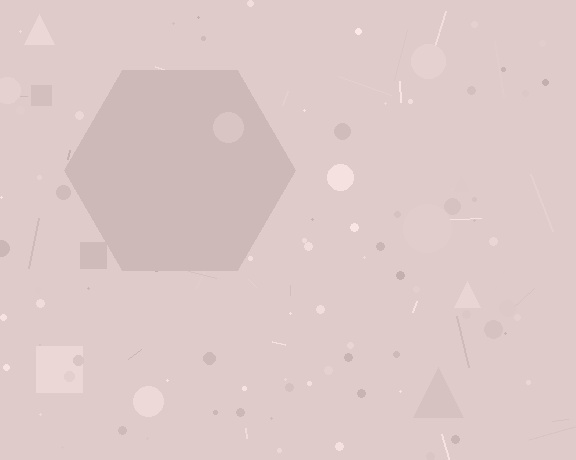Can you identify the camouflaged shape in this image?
The camouflaged shape is a hexagon.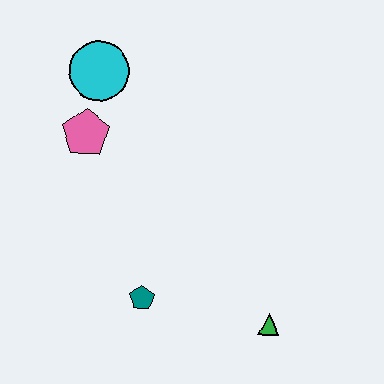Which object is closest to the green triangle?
The teal pentagon is closest to the green triangle.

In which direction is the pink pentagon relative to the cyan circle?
The pink pentagon is below the cyan circle.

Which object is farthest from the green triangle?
The cyan circle is farthest from the green triangle.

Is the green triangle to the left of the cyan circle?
No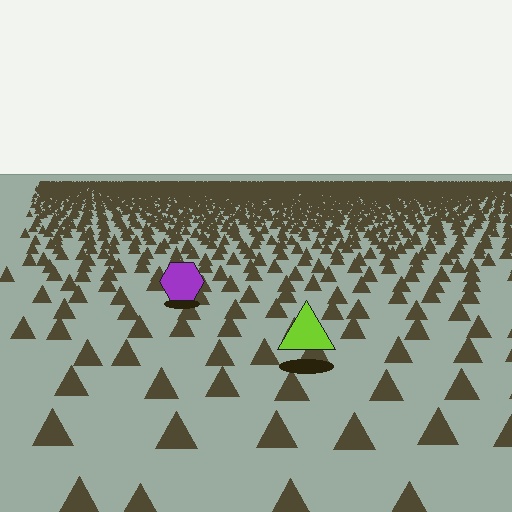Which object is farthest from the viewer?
The purple hexagon is farthest from the viewer. It appears smaller and the ground texture around it is denser.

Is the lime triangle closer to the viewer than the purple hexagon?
Yes. The lime triangle is closer — you can tell from the texture gradient: the ground texture is coarser near it.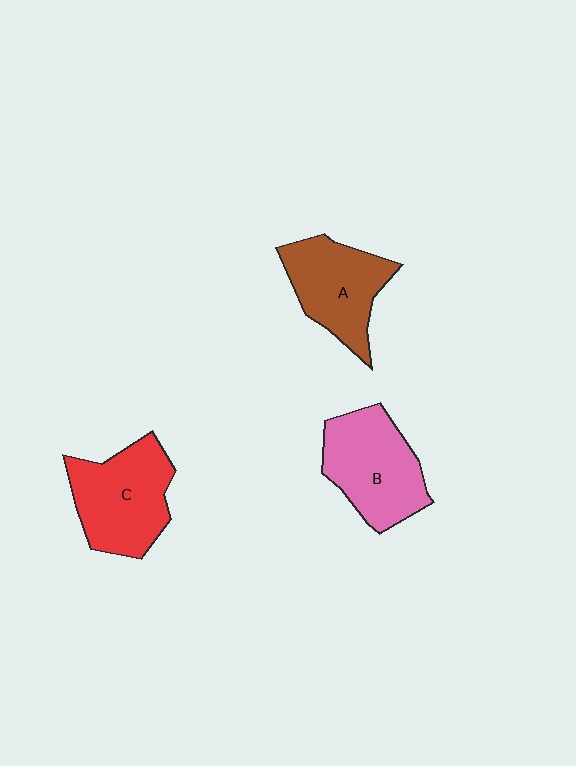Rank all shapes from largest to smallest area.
From largest to smallest: C (red), B (pink), A (brown).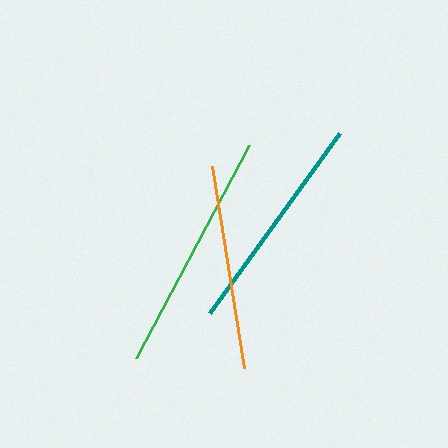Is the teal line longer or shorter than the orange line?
The teal line is longer than the orange line.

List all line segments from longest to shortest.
From longest to shortest: green, teal, orange.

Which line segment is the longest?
The green line is the longest at approximately 241 pixels.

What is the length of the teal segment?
The teal segment is approximately 222 pixels long.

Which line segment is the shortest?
The orange line is the shortest at approximately 204 pixels.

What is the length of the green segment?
The green segment is approximately 241 pixels long.